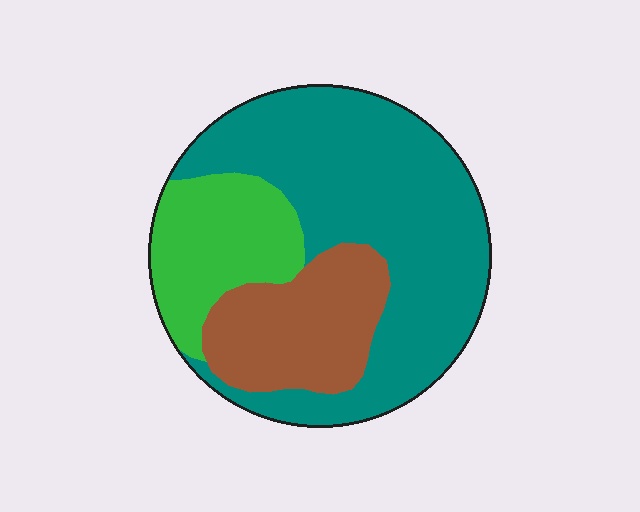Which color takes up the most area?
Teal, at roughly 60%.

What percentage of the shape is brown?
Brown covers roughly 20% of the shape.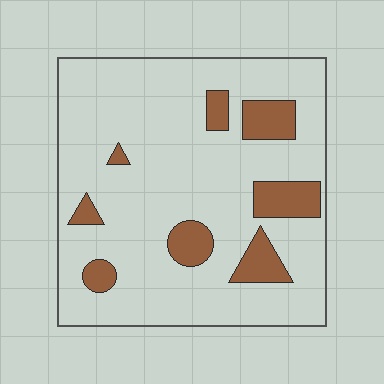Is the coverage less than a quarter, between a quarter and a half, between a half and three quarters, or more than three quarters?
Less than a quarter.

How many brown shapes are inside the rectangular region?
8.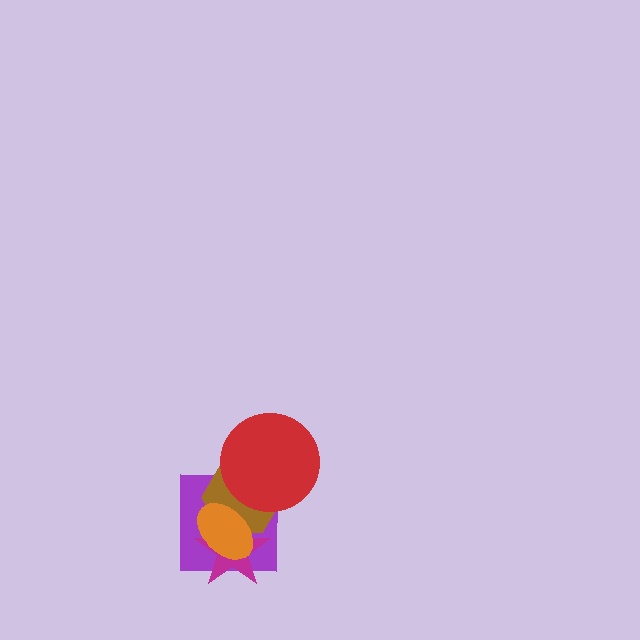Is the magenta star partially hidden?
Yes, it is partially covered by another shape.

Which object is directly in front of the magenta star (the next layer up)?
The brown hexagon is directly in front of the magenta star.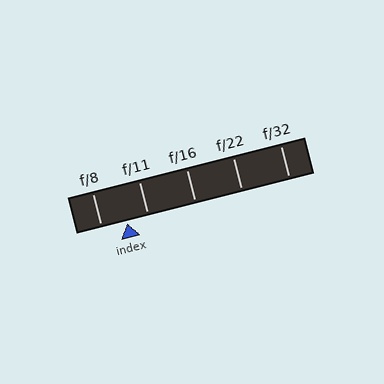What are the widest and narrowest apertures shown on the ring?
The widest aperture shown is f/8 and the narrowest is f/32.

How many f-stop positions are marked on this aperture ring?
There are 5 f-stop positions marked.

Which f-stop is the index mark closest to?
The index mark is closest to f/11.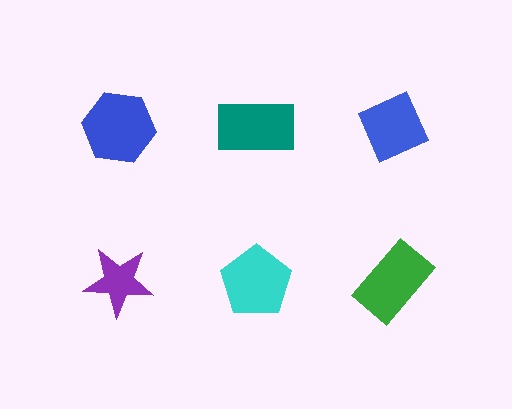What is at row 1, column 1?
A blue hexagon.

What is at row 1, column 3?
A blue diamond.